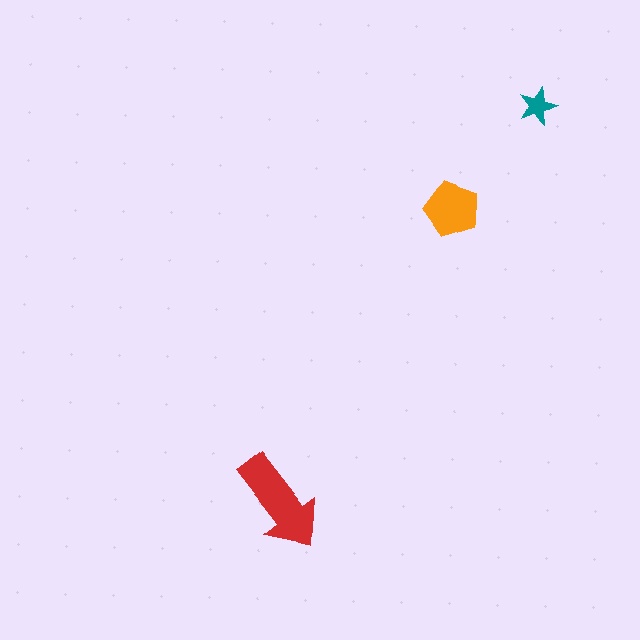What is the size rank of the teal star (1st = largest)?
3rd.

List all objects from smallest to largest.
The teal star, the orange pentagon, the red arrow.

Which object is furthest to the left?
The red arrow is leftmost.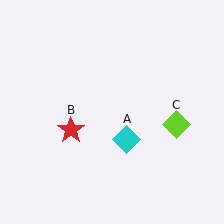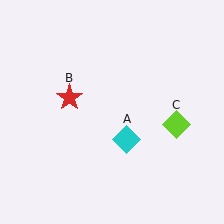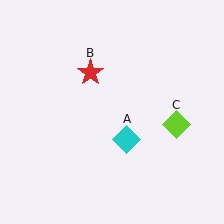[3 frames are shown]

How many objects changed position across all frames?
1 object changed position: red star (object B).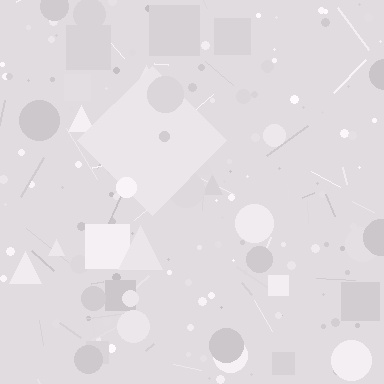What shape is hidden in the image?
A diamond is hidden in the image.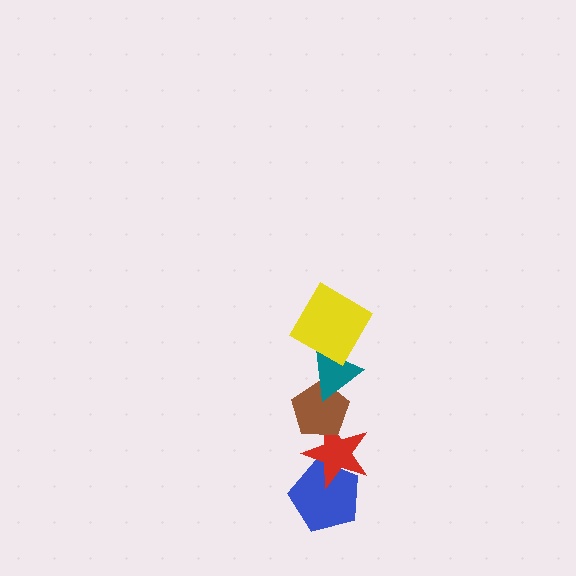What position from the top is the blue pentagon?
The blue pentagon is 5th from the top.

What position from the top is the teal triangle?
The teal triangle is 2nd from the top.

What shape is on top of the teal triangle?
The yellow diamond is on top of the teal triangle.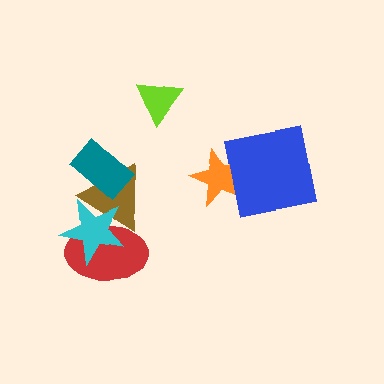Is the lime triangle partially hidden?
No, no other shape covers it.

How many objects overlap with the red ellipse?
2 objects overlap with the red ellipse.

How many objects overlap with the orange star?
1 object overlaps with the orange star.